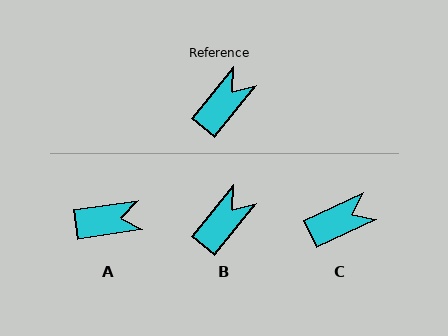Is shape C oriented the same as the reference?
No, it is off by about 26 degrees.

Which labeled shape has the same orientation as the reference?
B.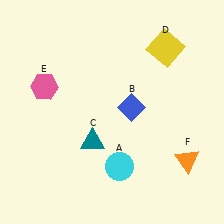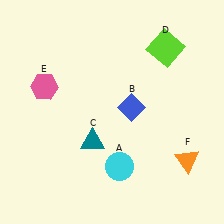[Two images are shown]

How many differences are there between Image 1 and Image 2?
There is 1 difference between the two images.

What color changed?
The square (D) changed from yellow in Image 1 to lime in Image 2.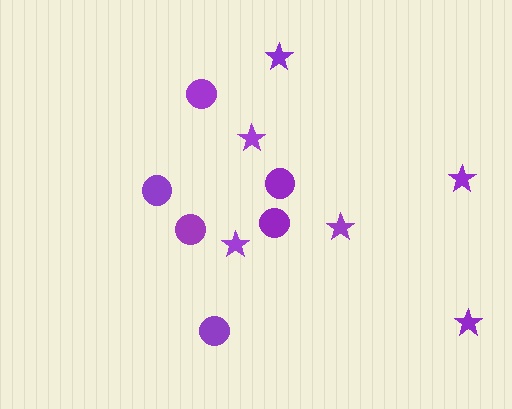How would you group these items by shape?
There are 2 groups: one group of circles (6) and one group of stars (6).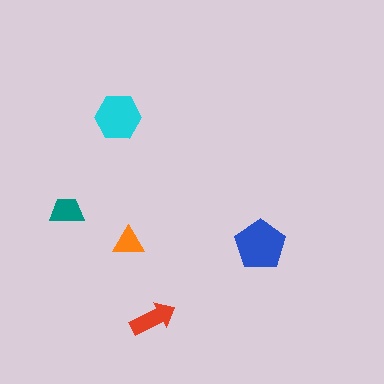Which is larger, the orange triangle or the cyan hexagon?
The cyan hexagon.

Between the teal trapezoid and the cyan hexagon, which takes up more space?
The cyan hexagon.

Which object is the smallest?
The orange triangle.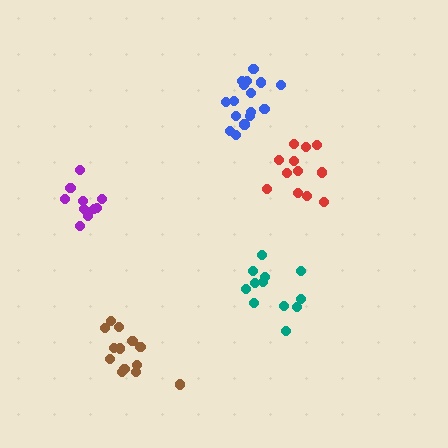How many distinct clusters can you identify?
There are 5 distinct clusters.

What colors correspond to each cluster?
The clusters are colored: teal, brown, blue, purple, red.